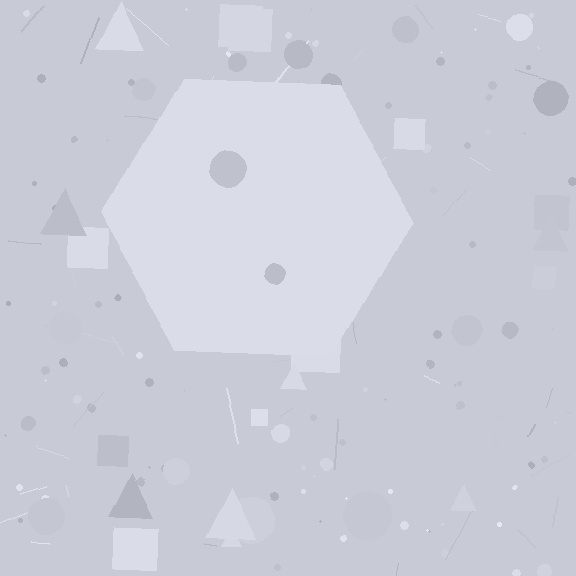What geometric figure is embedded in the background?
A hexagon is embedded in the background.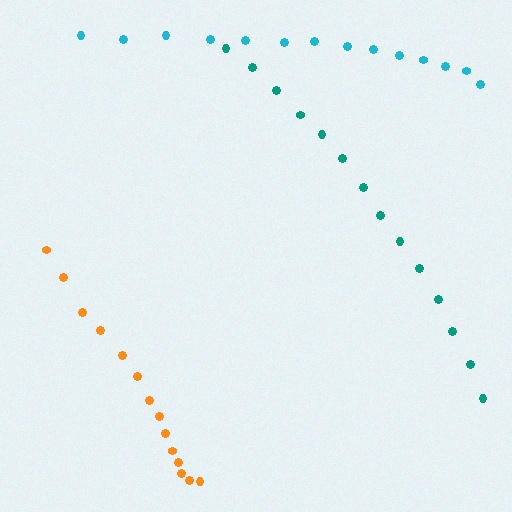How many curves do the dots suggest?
There are 3 distinct paths.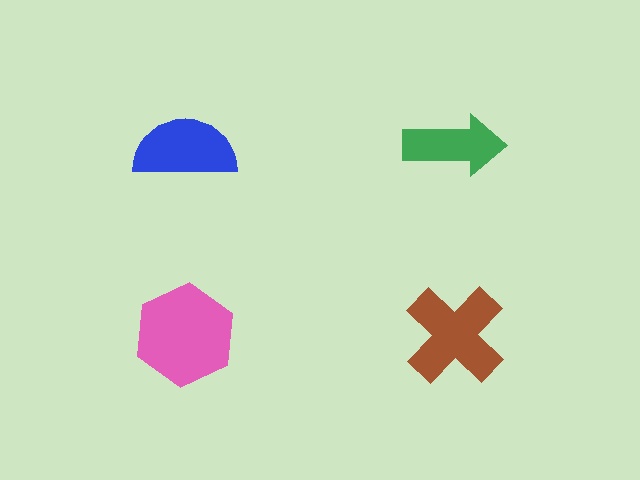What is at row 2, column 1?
A pink hexagon.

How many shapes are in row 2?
2 shapes.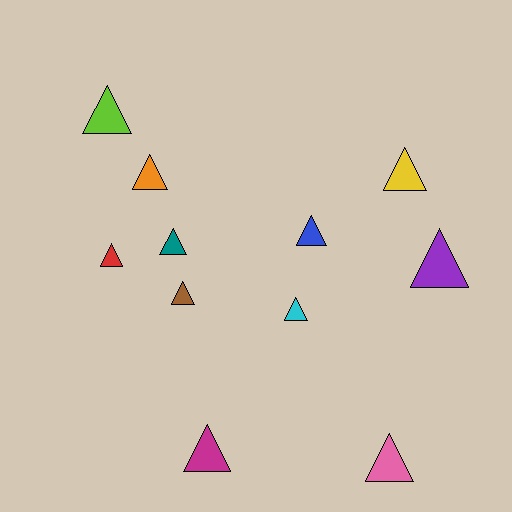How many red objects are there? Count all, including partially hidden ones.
There is 1 red object.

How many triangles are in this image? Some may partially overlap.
There are 11 triangles.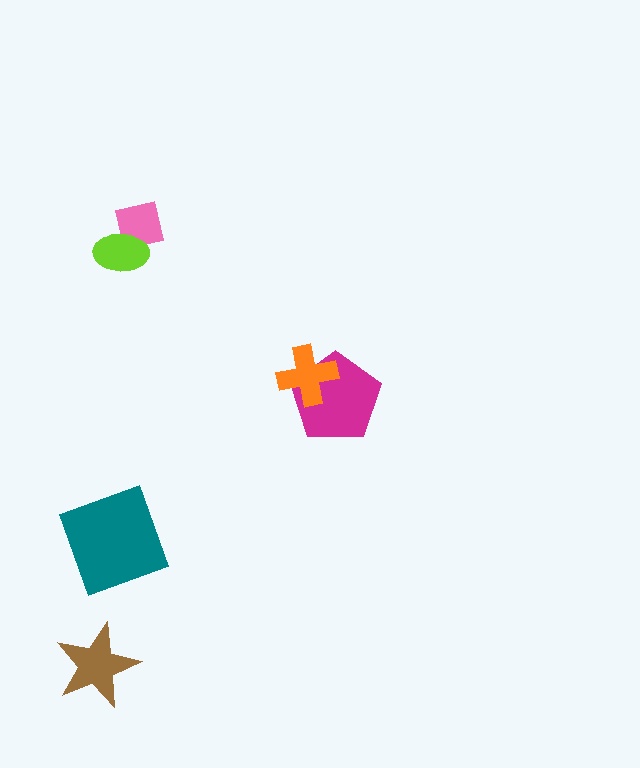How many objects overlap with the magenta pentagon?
1 object overlaps with the magenta pentagon.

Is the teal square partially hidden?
No, no other shape covers it.